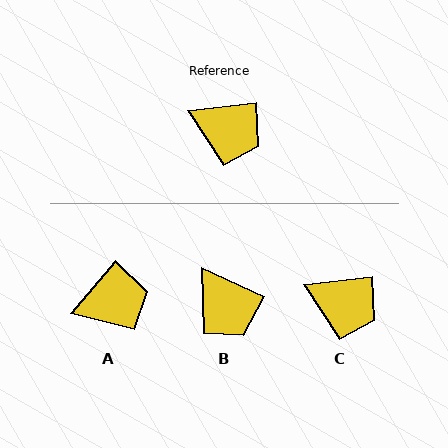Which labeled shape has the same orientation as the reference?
C.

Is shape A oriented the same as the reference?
No, it is off by about 43 degrees.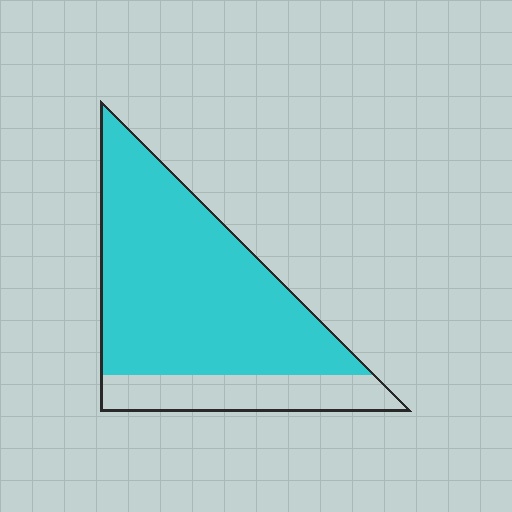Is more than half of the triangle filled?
Yes.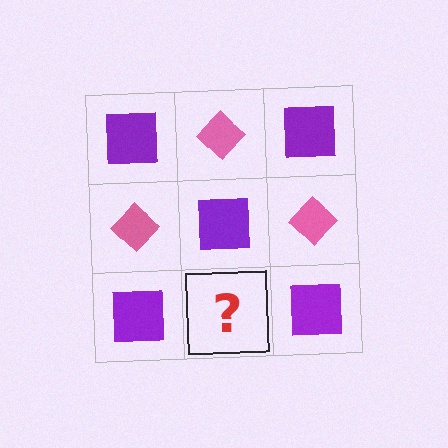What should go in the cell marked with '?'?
The missing cell should contain a pink diamond.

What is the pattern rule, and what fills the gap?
The rule is that it alternates purple square and pink diamond in a checkerboard pattern. The gap should be filled with a pink diamond.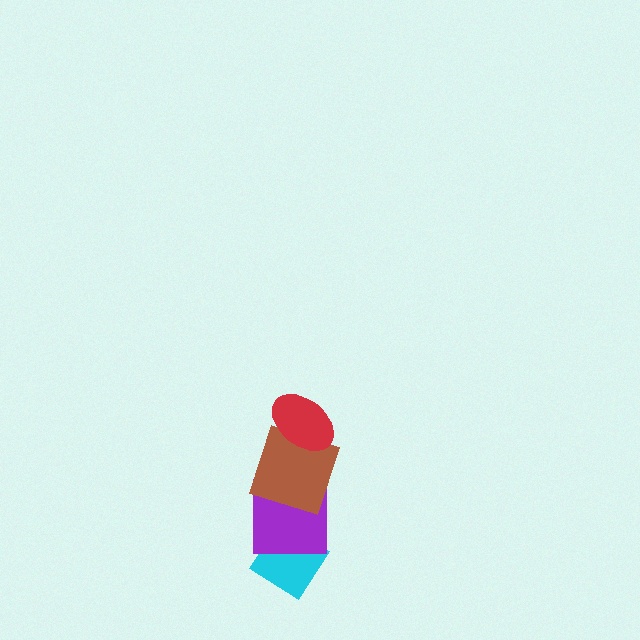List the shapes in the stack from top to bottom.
From top to bottom: the red ellipse, the brown square, the purple square, the cyan diamond.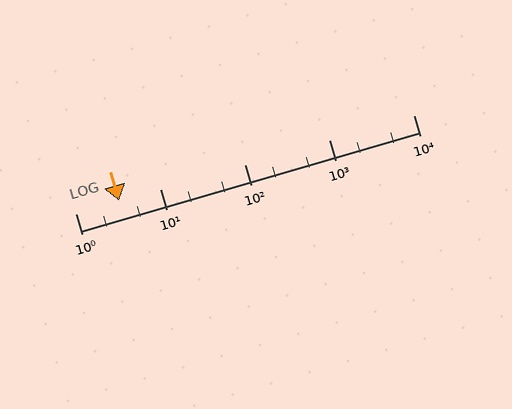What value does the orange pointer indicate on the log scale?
The pointer indicates approximately 3.3.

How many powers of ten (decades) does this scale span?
The scale spans 4 decades, from 1 to 10000.